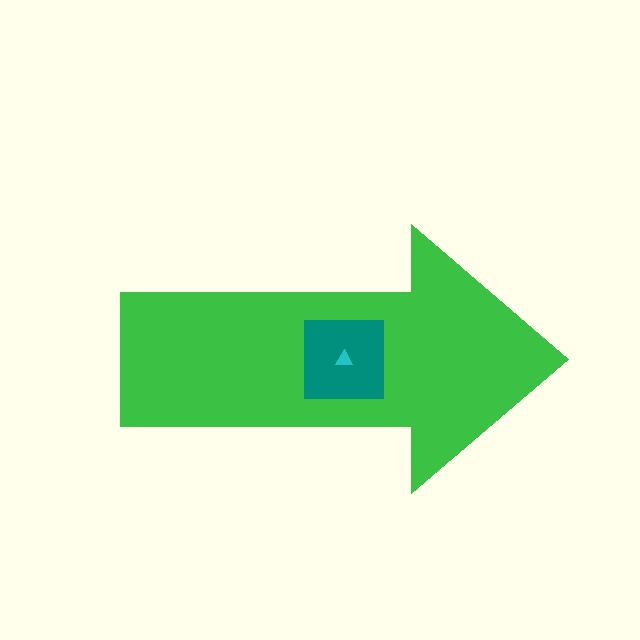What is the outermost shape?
The green arrow.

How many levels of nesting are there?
3.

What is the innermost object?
The cyan triangle.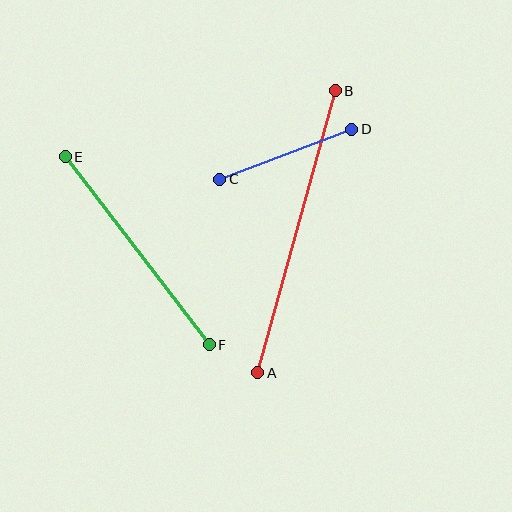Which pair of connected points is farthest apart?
Points A and B are farthest apart.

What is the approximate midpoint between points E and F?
The midpoint is at approximately (137, 251) pixels.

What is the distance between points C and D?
The distance is approximately 141 pixels.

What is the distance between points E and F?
The distance is approximately 237 pixels.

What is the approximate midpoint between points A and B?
The midpoint is at approximately (296, 232) pixels.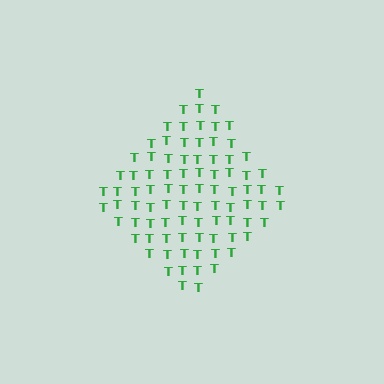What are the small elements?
The small elements are letter T's.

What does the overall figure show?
The overall figure shows a diamond.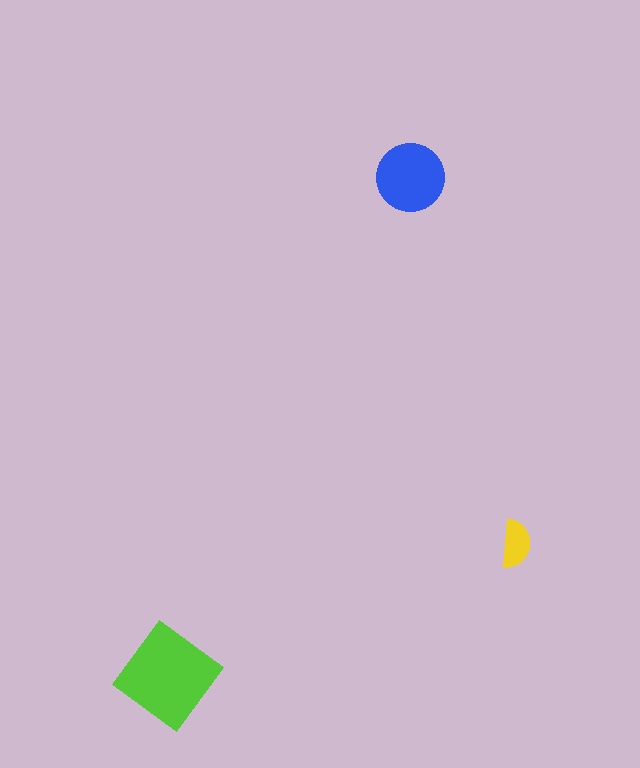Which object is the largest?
The lime diamond.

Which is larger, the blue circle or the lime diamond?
The lime diamond.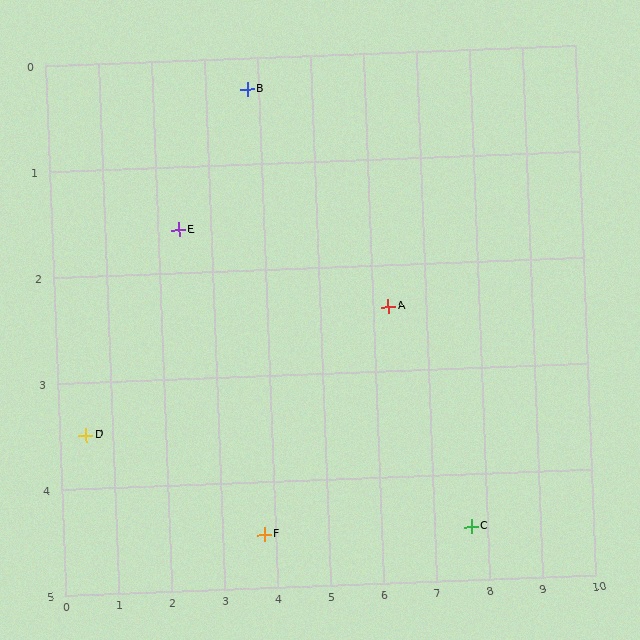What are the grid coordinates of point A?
Point A is at approximately (6.3, 2.4).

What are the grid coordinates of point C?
Point C is at approximately (7.7, 4.5).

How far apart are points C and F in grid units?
Points C and F are about 3.9 grid units apart.